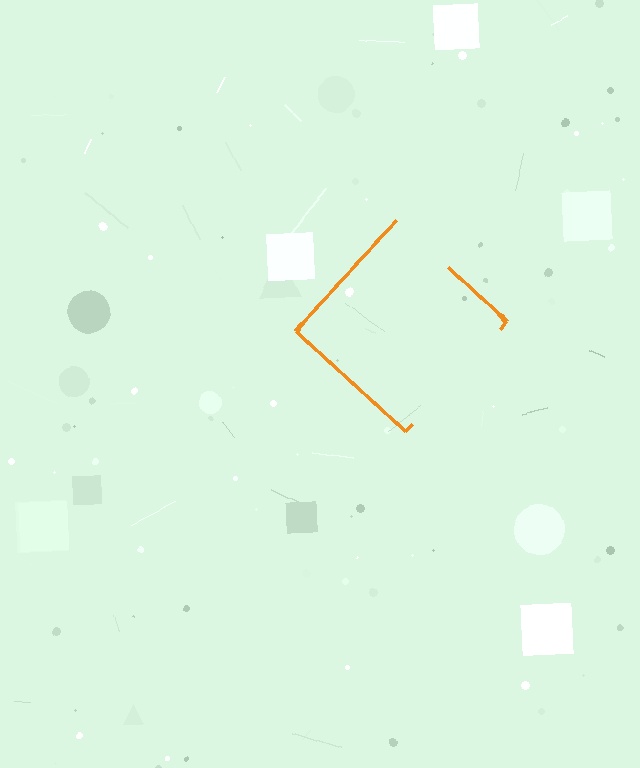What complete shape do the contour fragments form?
The contour fragments form a diamond.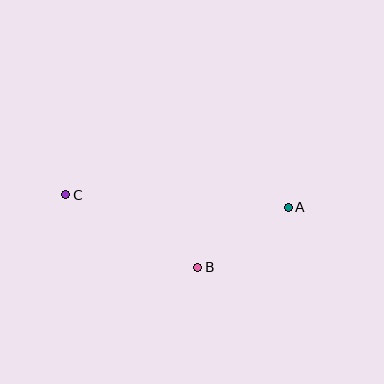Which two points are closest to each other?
Points A and B are closest to each other.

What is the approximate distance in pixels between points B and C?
The distance between B and C is approximately 151 pixels.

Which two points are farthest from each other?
Points A and C are farthest from each other.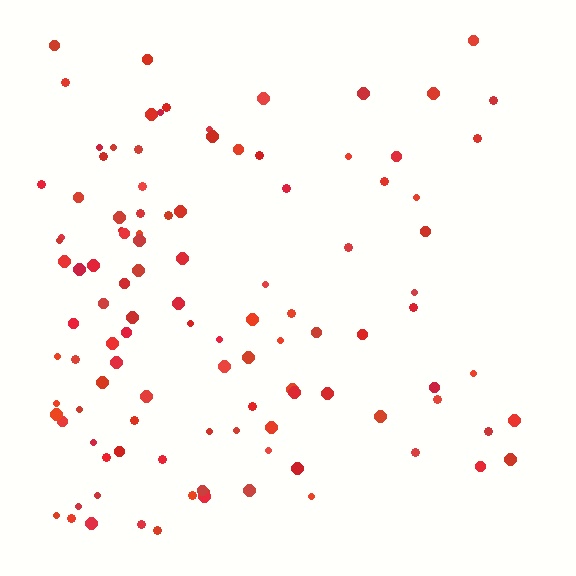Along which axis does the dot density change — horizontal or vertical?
Horizontal.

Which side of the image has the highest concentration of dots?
The left.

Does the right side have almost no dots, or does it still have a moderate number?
Still a moderate number, just noticeably fewer than the left.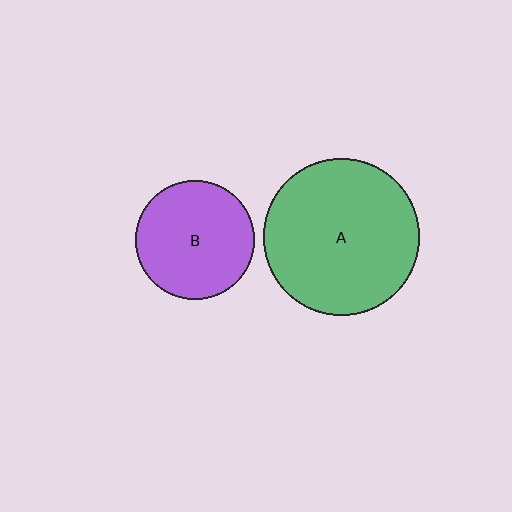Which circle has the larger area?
Circle A (green).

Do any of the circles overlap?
No, none of the circles overlap.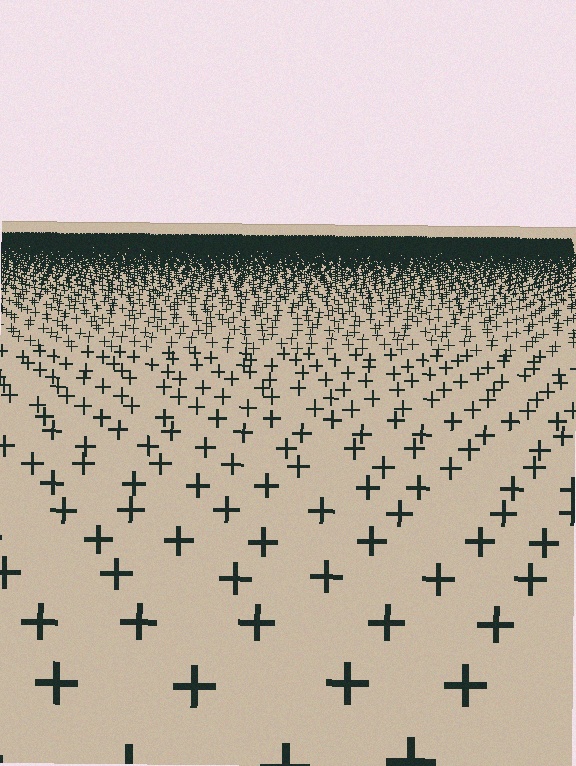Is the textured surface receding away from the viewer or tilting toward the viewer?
The surface is receding away from the viewer. Texture elements get smaller and denser toward the top.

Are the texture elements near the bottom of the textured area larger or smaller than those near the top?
Larger. Near the bottom, elements are closer to the viewer and appear at a bigger on-screen size.